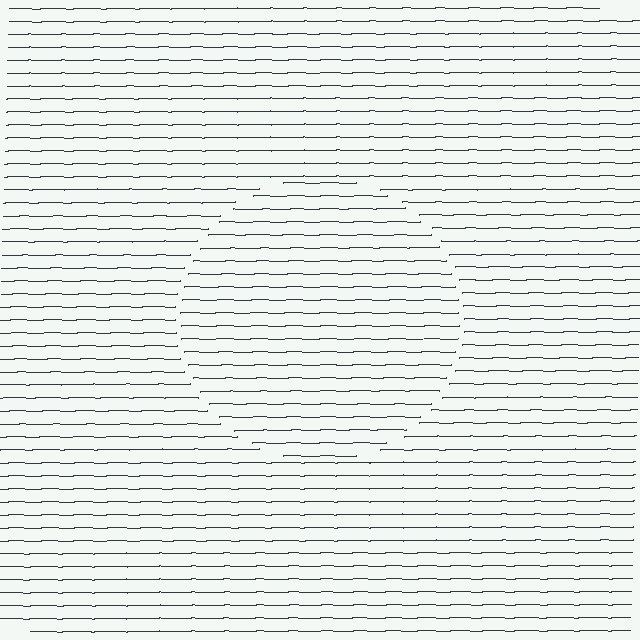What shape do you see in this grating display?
An illusory circle. The interior of the shape contains the same grating, shifted by half a period — the contour is defined by the phase discontinuity where line-ends from the inner and outer gratings abut.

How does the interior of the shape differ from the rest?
The interior of the shape contains the same grating, shifted by half a period — the contour is defined by the phase discontinuity where line-ends from the inner and outer gratings abut.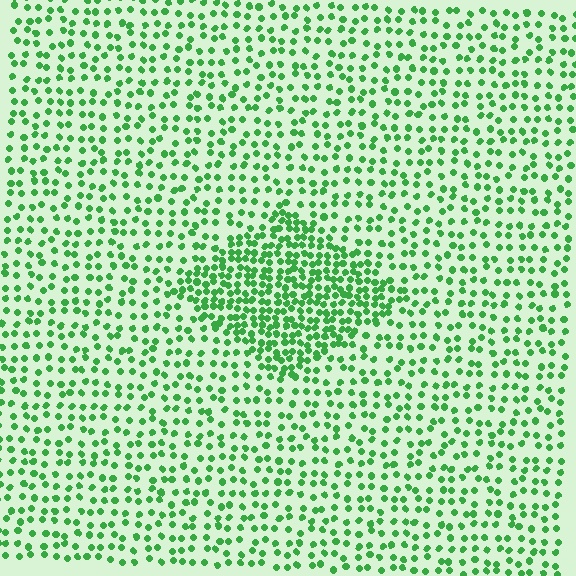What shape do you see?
I see a diamond.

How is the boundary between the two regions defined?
The boundary is defined by a change in element density (approximately 2.1x ratio). All elements are the same color, size, and shape.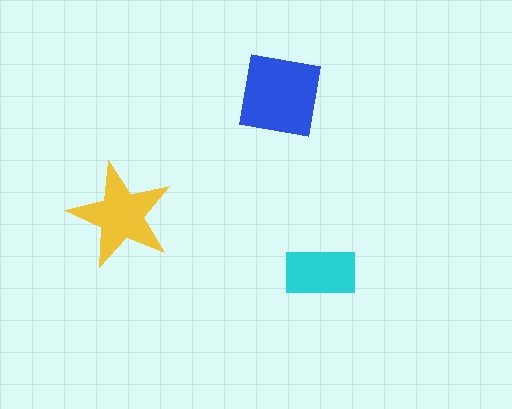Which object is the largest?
The blue square.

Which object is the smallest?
The cyan rectangle.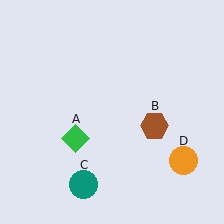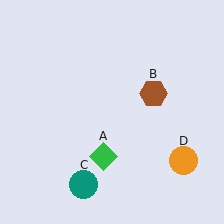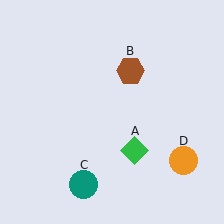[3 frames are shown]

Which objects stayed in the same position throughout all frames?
Teal circle (object C) and orange circle (object D) remained stationary.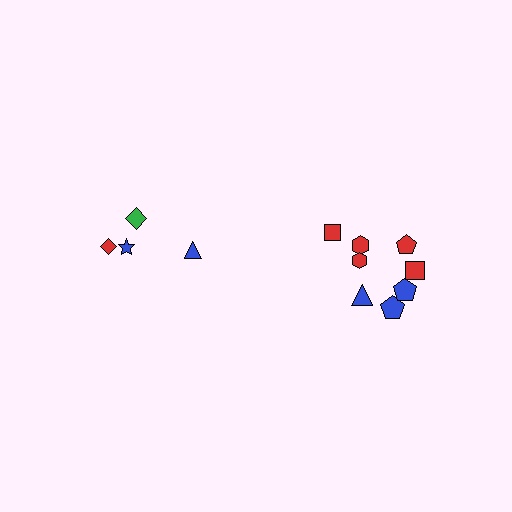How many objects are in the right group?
There are 8 objects.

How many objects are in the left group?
There are 4 objects.